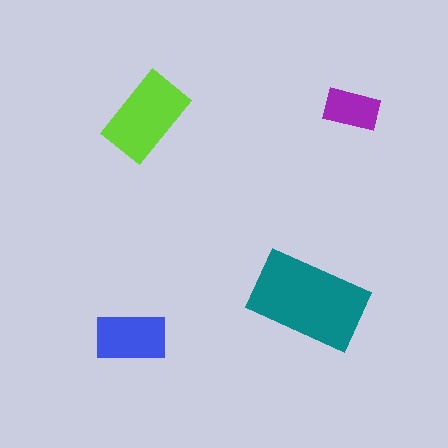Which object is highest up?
The purple rectangle is topmost.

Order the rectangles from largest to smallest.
the teal one, the lime one, the blue one, the purple one.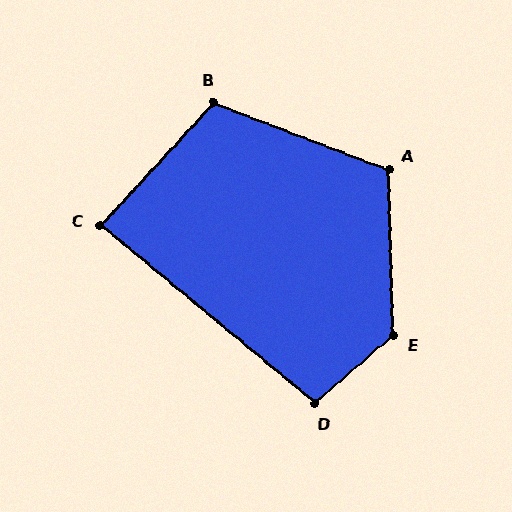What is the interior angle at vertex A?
Approximately 112 degrees (obtuse).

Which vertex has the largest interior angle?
E, at approximately 129 degrees.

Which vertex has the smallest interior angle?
C, at approximately 87 degrees.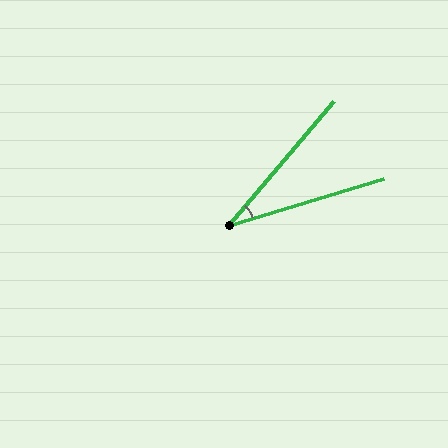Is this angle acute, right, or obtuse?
It is acute.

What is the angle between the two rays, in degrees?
Approximately 33 degrees.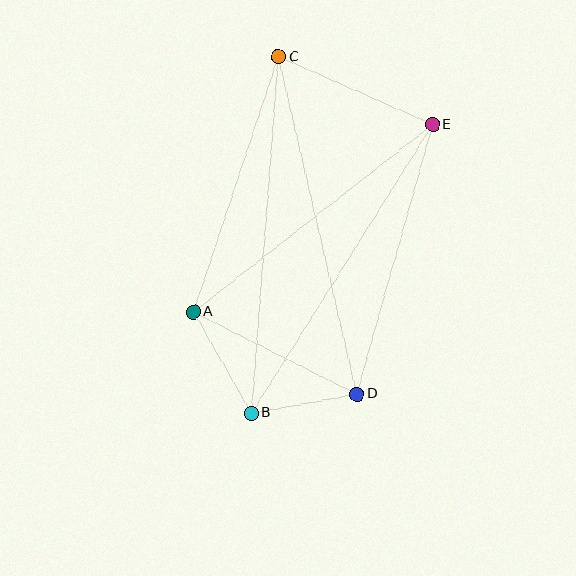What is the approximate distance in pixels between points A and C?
The distance between A and C is approximately 269 pixels.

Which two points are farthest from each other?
Points B and C are farthest from each other.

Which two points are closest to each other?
Points B and D are closest to each other.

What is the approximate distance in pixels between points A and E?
The distance between A and E is approximately 304 pixels.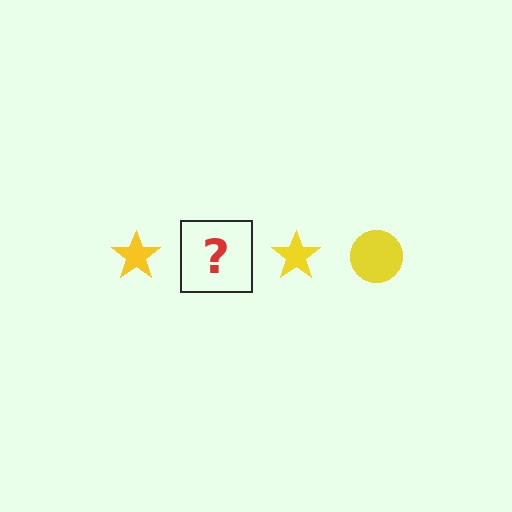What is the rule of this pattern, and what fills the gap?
The rule is that the pattern cycles through star, circle shapes in yellow. The gap should be filled with a yellow circle.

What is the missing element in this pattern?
The missing element is a yellow circle.